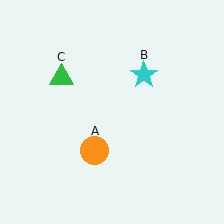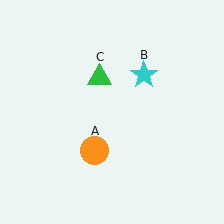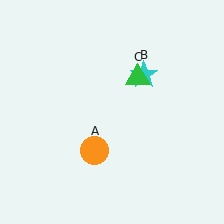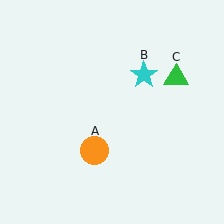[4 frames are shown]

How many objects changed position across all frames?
1 object changed position: green triangle (object C).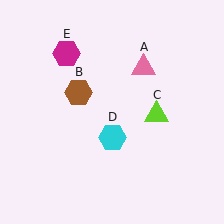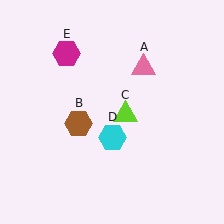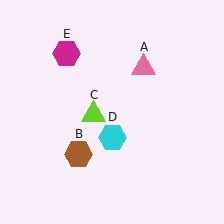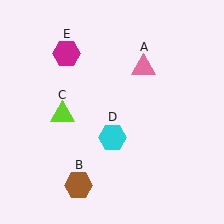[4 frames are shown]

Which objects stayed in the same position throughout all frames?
Pink triangle (object A) and cyan hexagon (object D) and magenta hexagon (object E) remained stationary.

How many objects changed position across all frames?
2 objects changed position: brown hexagon (object B), lime triangle (object C).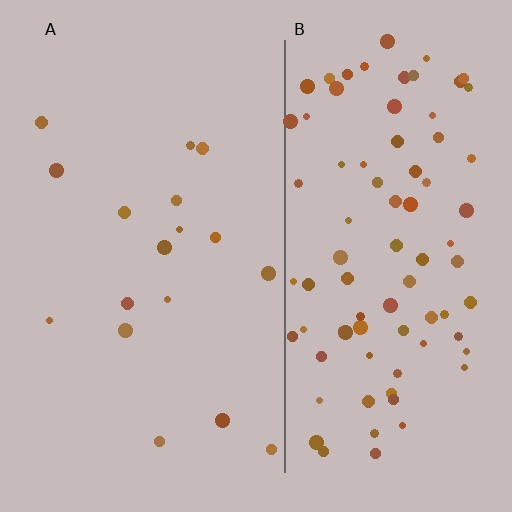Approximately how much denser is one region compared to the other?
Approximately 5.1× — region B over region A.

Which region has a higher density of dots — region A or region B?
B (the right).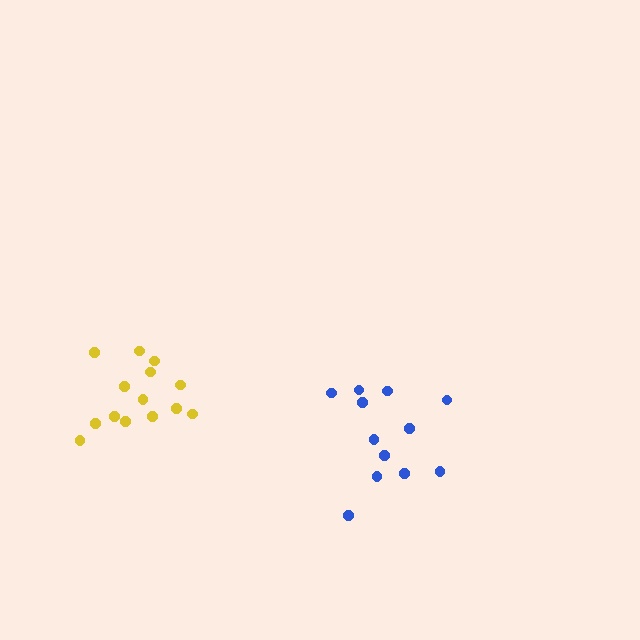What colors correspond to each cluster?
The clusters are colored: yellow, blue.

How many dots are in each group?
Group 1: 15 dots, Group 2: 12 dots (27 total).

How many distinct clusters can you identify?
There are 2 distinct clusters.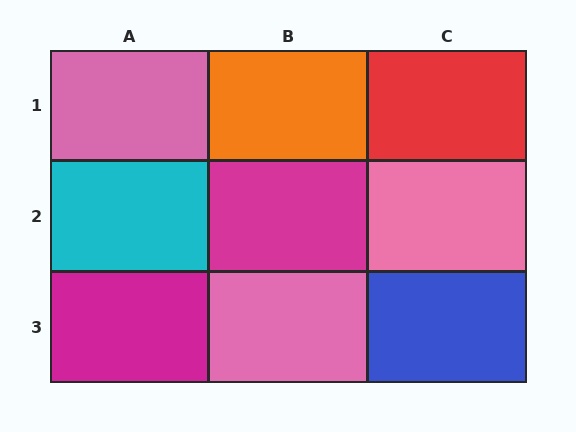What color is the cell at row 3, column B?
Pink.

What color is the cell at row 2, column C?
Pink.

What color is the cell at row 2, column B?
Magenta.